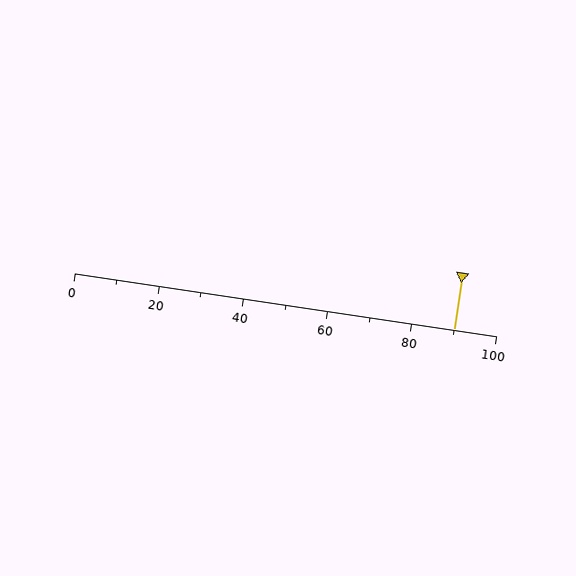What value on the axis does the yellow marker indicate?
The marker indicates approximately 90.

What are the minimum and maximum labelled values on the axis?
The axis runs from 0 to 100.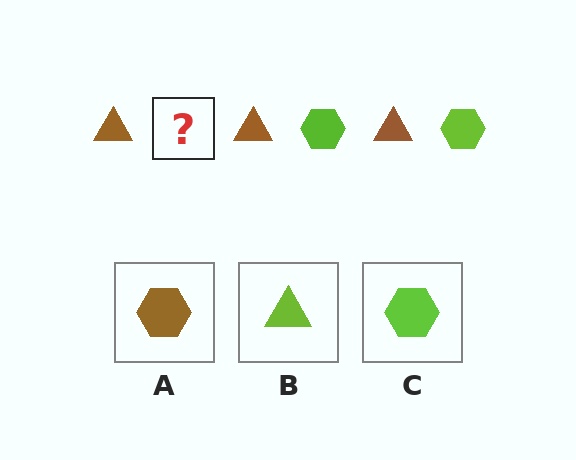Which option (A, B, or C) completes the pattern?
C.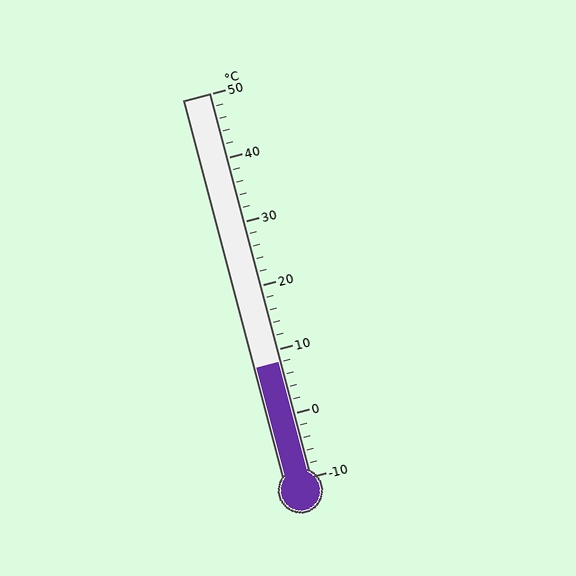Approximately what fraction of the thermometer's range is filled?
The thermometer is filled to approximately 30% of its range.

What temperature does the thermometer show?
The thermometer shows approximately 8°C.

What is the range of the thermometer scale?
The thermometer scale ranges from -10°C to 50°C.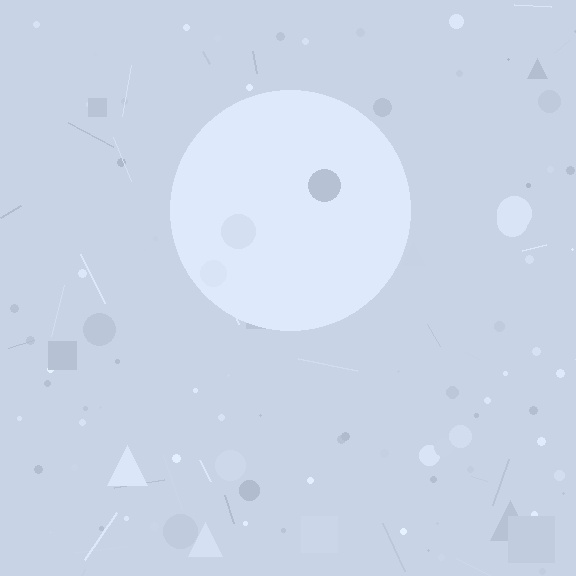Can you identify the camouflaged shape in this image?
The camouflaged shape is a circle.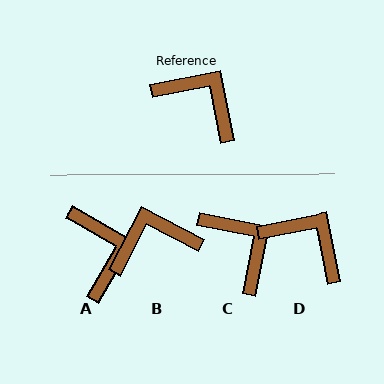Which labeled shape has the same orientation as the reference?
D.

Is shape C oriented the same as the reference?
No, it is off by about 22 degrees.